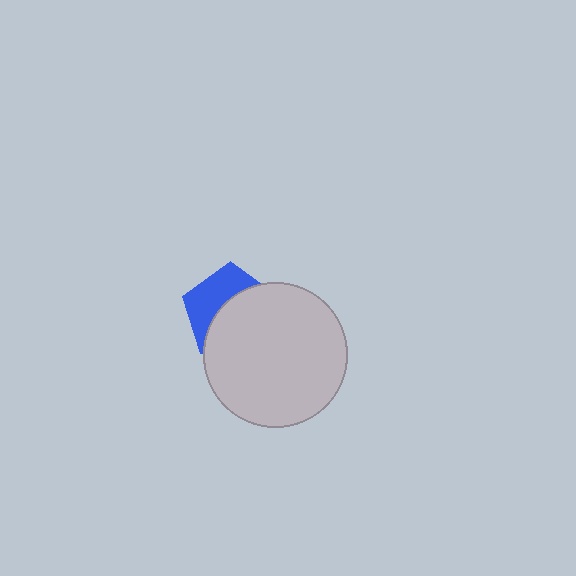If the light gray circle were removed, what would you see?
You would see the complete blue pentagon.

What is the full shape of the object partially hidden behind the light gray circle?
The partially hidden object is a blue pentagon.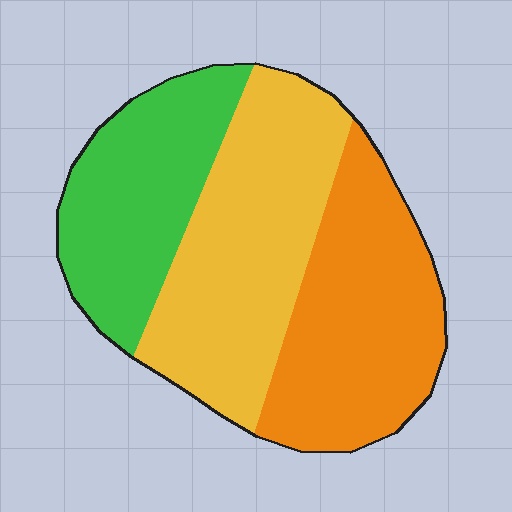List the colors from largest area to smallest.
From largest to smallest: yellow, orange, green.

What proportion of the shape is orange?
Orange covers 35% of the shape.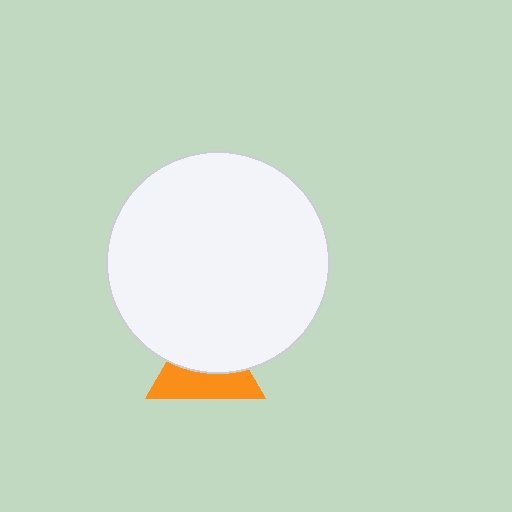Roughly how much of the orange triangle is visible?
About half of it is visible (roughly 48%).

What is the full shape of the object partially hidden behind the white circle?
The partially hidden object is an orange triangle.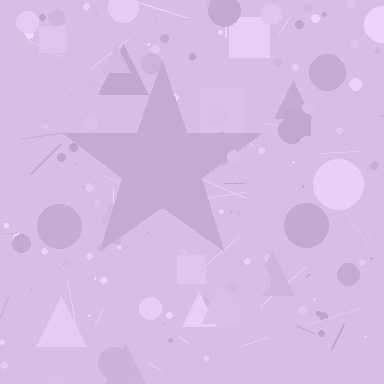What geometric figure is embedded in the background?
A star is embedded in the background.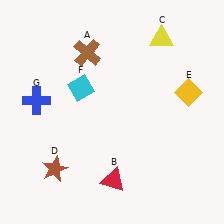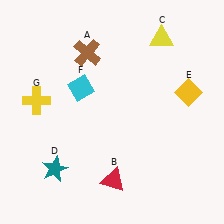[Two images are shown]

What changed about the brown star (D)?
In Image 1, D is brown. In Image 2, it changed to teal.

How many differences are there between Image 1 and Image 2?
There are 2 differences between the two images.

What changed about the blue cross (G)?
In Image 1, G is blue. In Image 2, it changed to yellow.